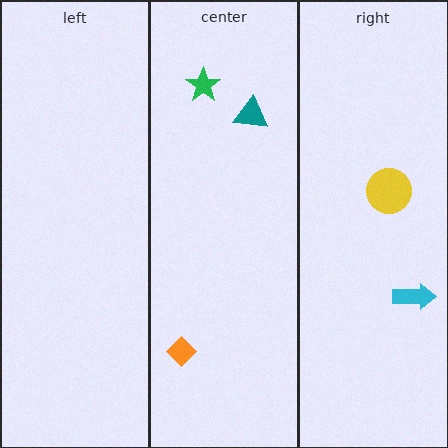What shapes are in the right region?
The cyan arrow, the yellow circle.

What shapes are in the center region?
The teal triangle, the green star, the orange diamond.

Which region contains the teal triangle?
The center region.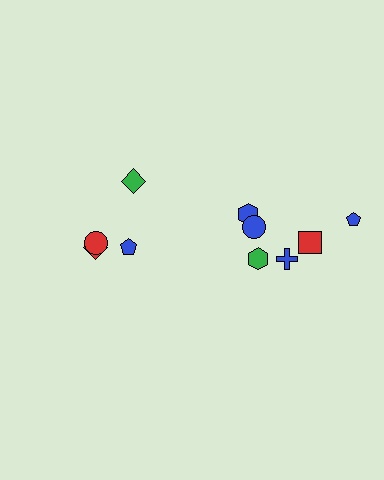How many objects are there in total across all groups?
There are 10 objects.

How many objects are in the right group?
There are 6 objects.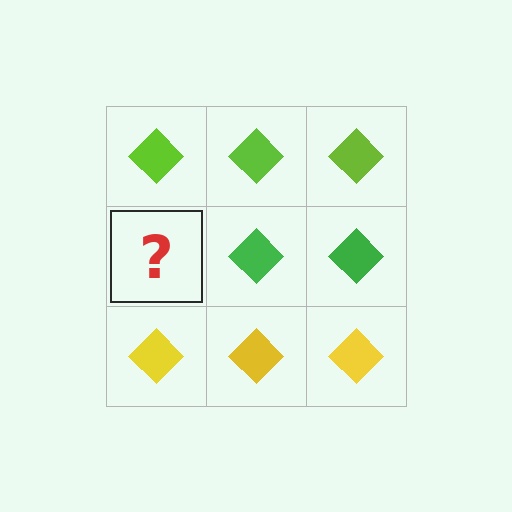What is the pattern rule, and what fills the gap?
The rule is that each row has a consistent color. The gap should be filled with a green diamond.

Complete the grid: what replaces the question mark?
The question mark should be replaced with a green diamond.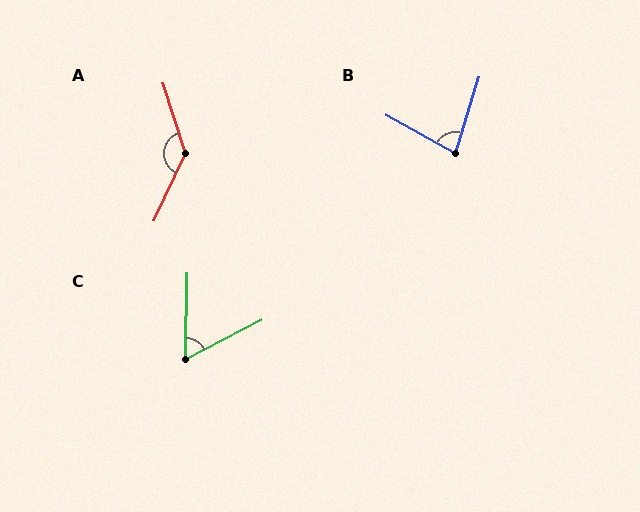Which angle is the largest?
A, at approximately 138 degrees.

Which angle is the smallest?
C, at approximately 62 degrees.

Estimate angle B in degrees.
Approximately 78 degrees.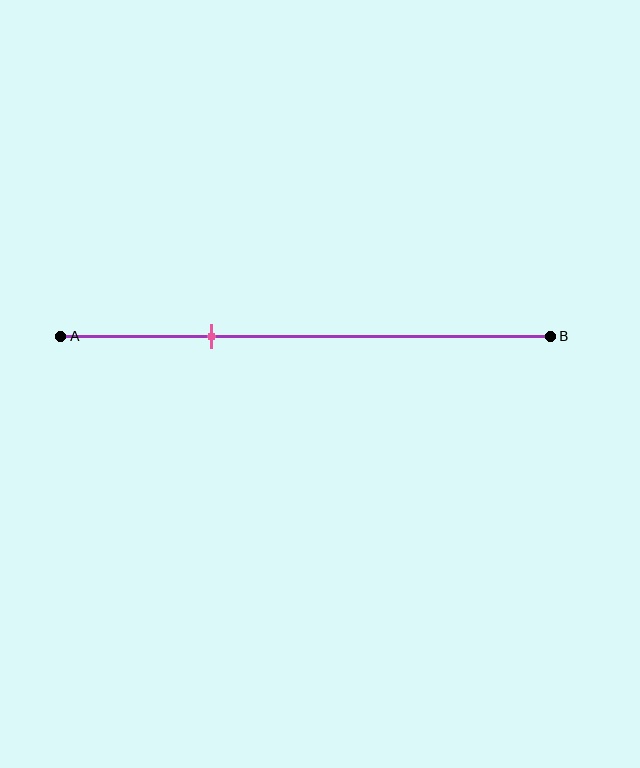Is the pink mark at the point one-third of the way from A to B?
Yes, the mark is approximately at the one-third point.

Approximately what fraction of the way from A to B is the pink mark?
The pink mark is approximately 30% of the way from A to B.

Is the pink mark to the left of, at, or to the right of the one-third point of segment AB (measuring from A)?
The pink mark is approximately at the one-third point of segment AB.